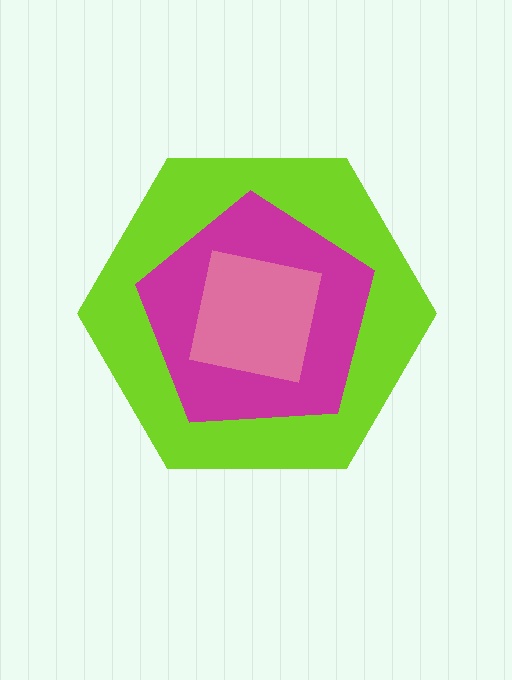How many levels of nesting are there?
3.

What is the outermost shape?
The lime hexagon.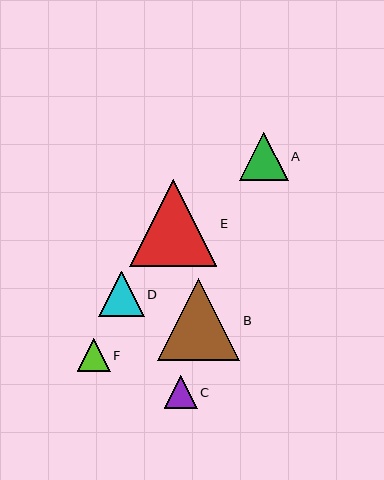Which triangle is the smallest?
Triangle F is the smallest with a size of approximately 33 pixels.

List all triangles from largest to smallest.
From largest to smallest: E, B, A, D, C, F.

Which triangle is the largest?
Triangle E is the largest with a size of approximately 88 pixels.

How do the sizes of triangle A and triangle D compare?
Triangle A and triangle D are approximately the same size.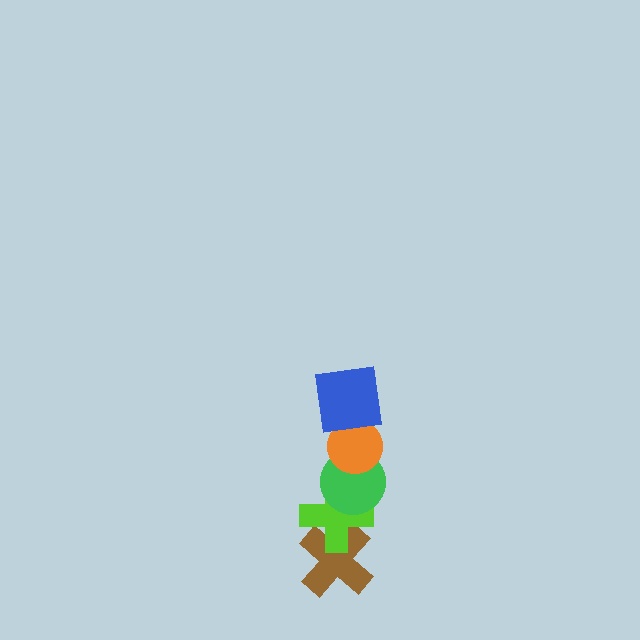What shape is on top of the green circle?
The orange circle is on top of the green circle.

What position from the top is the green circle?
The green circle is 3rd from the top.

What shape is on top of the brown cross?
The lime cross is on top of the brown cross.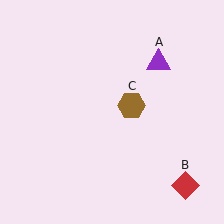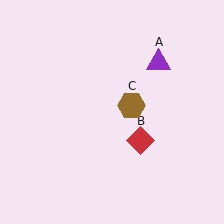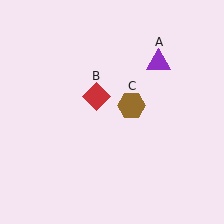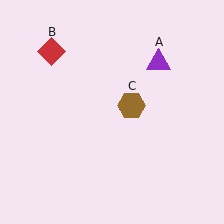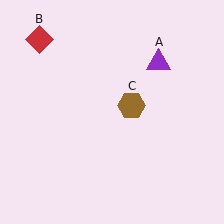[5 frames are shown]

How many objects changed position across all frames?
1 object changed position: red diamond (object B).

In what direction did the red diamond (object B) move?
The red diamond (object B) moved up and to the left.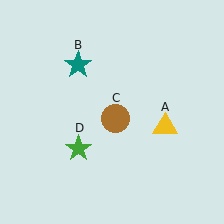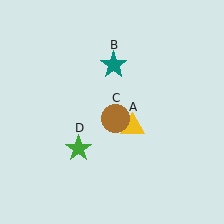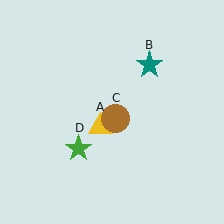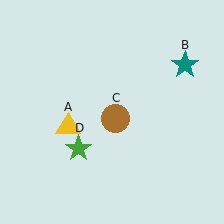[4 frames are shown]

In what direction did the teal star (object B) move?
The teal star (object B) moved right.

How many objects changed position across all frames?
2 objects changed position: yellow triangle (object A), teal star (object B).